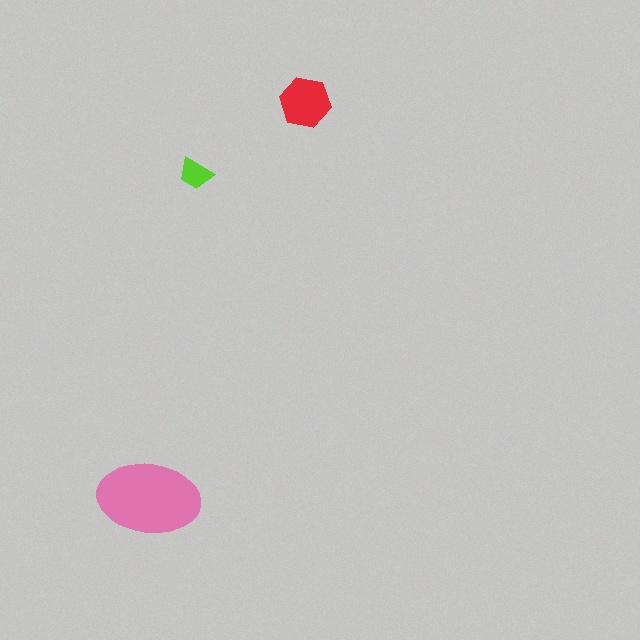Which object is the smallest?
The lime trapezoid.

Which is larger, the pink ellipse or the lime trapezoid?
The pink ellipse.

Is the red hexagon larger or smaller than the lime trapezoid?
Larger.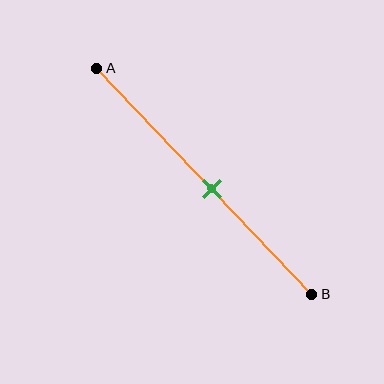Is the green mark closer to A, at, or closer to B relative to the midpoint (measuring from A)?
The green mark is closer to point B than the midpoint of segment AB.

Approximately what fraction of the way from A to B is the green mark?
The green mark is approximately 55% of the way from A to B.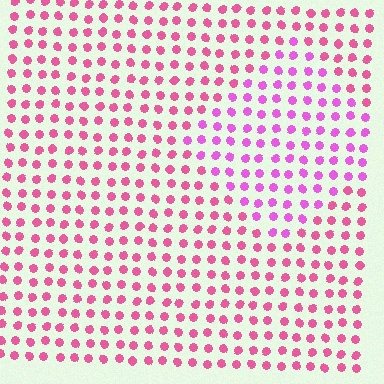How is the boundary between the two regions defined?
The boundary is defined purely by a slight shift in hue (about 29 degrees). Spacing, size, and orientation are identical on both sides.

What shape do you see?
I see a diamond.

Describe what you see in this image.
The image is filled with small pink elements in a uniform arrangement. A diamond-shaped region is visible where the elements are tinted to a slightly different hue, forming a subtle color boundary.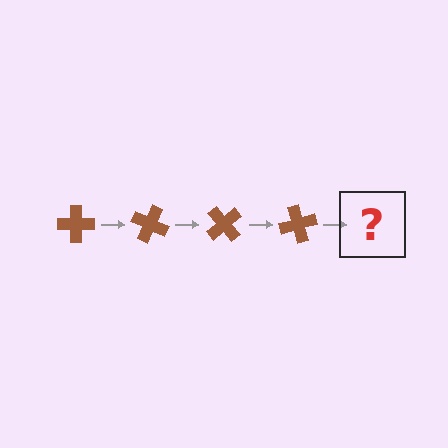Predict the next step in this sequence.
The next step is a brown cross rotated 100 degrees.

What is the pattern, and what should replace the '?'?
The pattern is that the cross rotates 25 degrees each step. The '?' should be a brown cross rotated 100 degrees.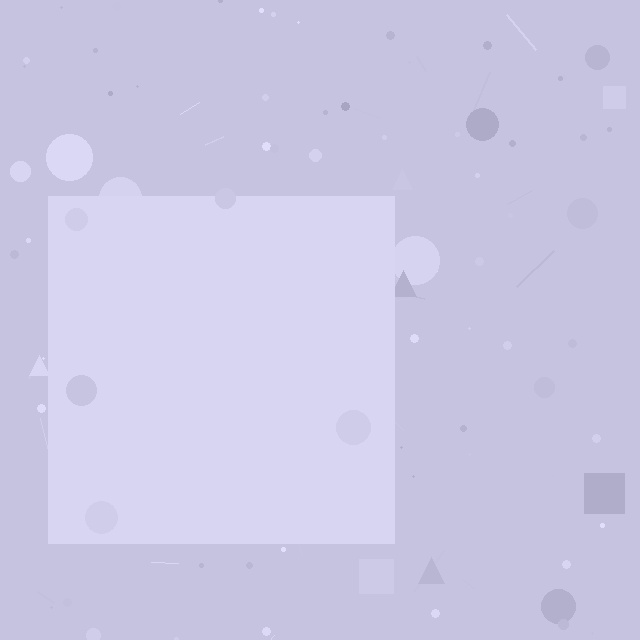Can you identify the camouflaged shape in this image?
The camouflaged shape is a square.